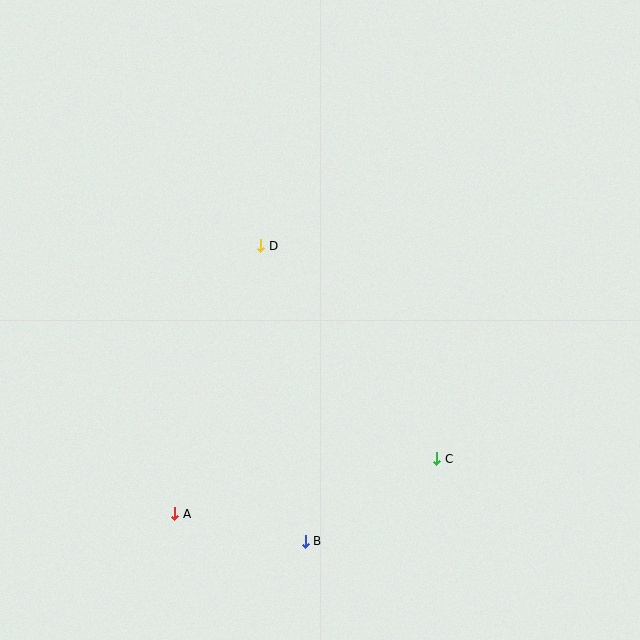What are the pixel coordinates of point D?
Point D is at (261, 246).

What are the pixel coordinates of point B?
Point B is at (305, 541).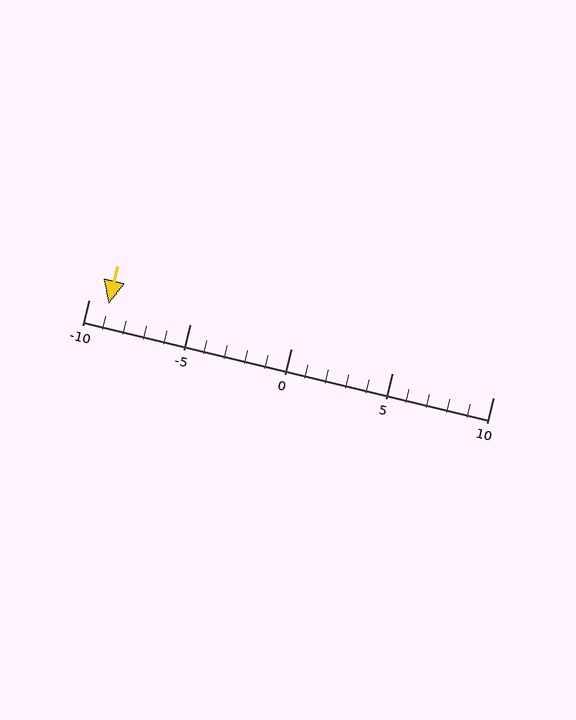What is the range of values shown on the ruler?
The ruler shows values from -10 to 10.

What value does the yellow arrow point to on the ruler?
The yellow arrow points to approximately -9.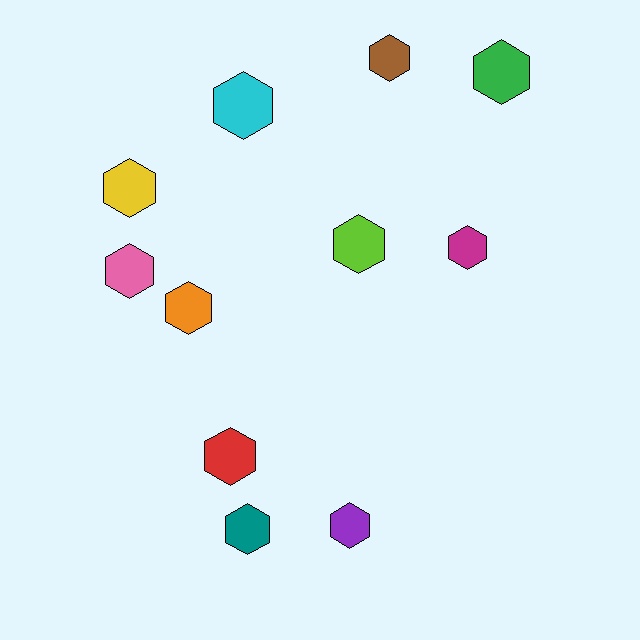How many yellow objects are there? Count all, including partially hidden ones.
There is 1 yellow object.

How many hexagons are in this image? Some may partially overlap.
There are 11 hexagons.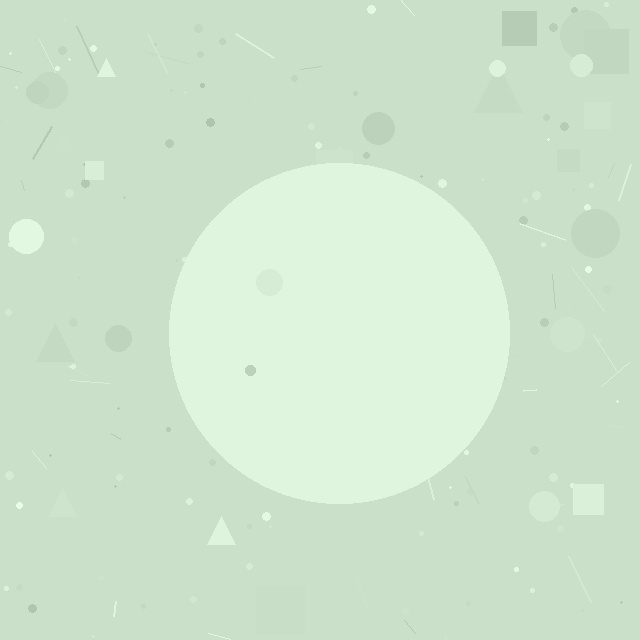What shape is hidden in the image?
A circle is hidden in the image.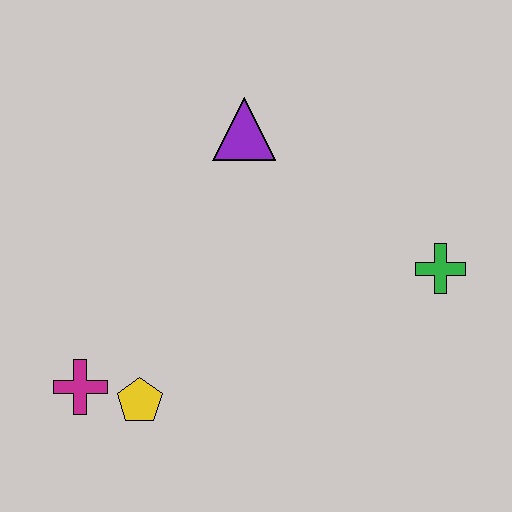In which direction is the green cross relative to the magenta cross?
The green cross is to the right of the magenta cross.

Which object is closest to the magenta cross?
The yellow pentagon is closest to the magenta cross.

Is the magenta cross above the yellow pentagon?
Yes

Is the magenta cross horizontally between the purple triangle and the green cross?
No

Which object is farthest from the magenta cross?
The green cross is farthest from the magenta cross.